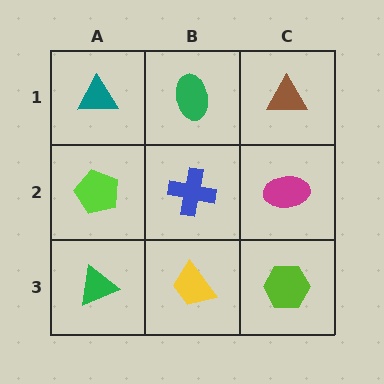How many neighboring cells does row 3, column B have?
3.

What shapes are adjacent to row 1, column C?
A magenta ellipse (row 2, column C), a green ellipse (row 1, column B).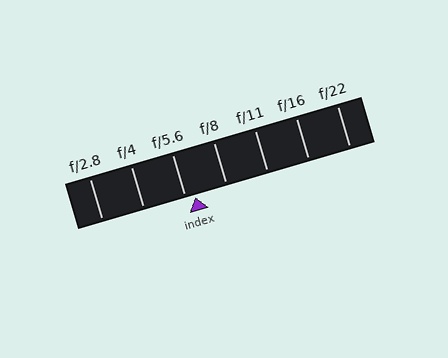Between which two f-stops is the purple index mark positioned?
The index mark is between f/5.6 and f/8.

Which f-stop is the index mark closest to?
The index mark is closest to f/5.6.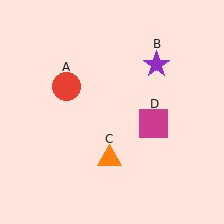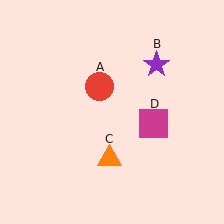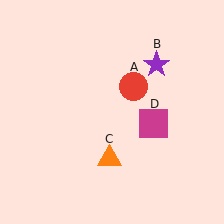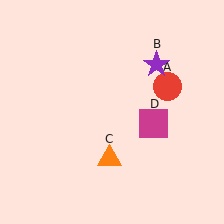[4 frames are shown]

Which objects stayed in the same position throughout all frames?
Purple star (object B) and orange triangle (object C) and magenta square (object D) remained stationary.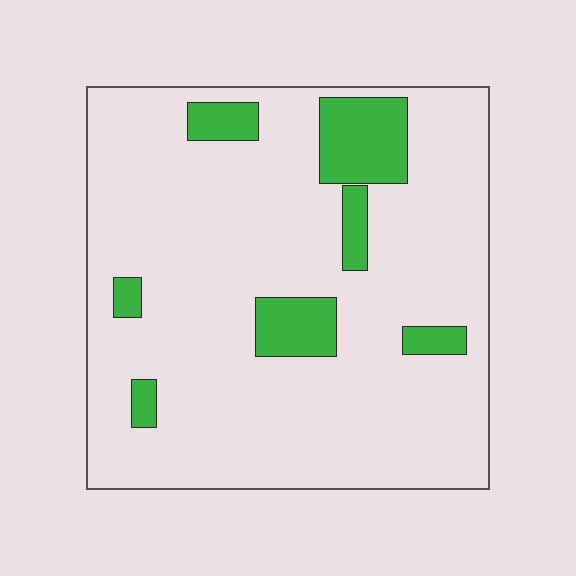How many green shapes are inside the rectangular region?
7.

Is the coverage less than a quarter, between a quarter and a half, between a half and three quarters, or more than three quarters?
Less than a quarter.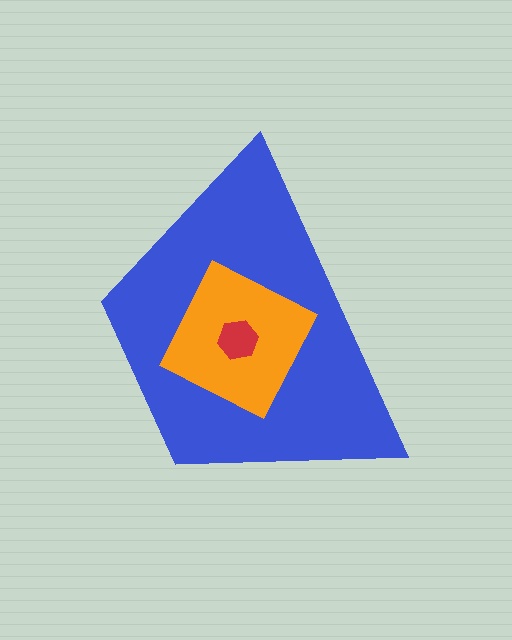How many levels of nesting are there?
3.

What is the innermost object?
The red hexagon.